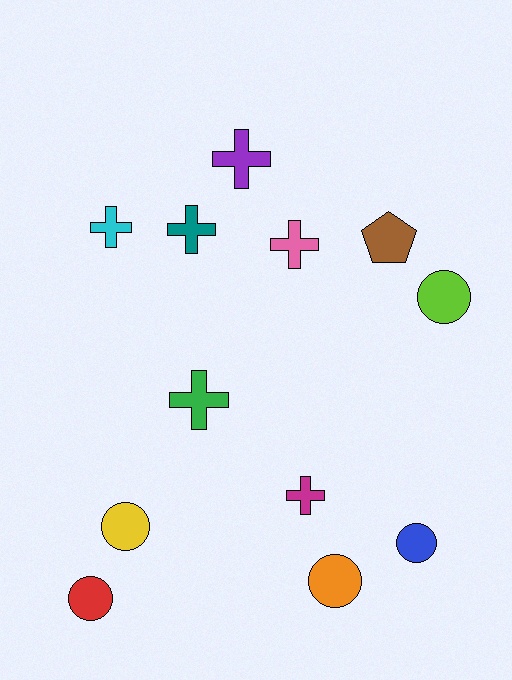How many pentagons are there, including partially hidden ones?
There is 1 pentagon.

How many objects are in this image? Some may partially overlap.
There are 12 objects.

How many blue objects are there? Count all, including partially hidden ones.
There is 1 blue object.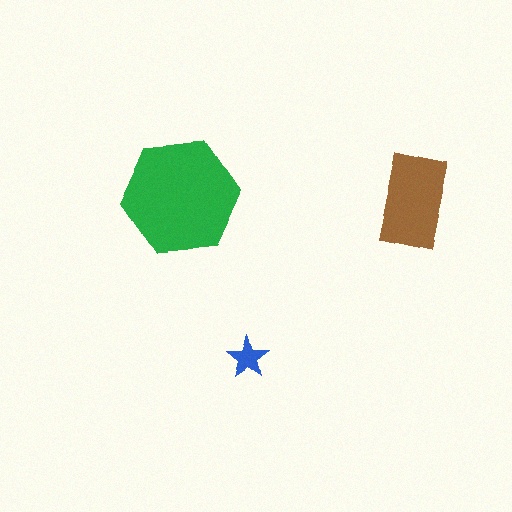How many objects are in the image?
There are 3 objects in the image.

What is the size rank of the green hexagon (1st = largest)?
1st.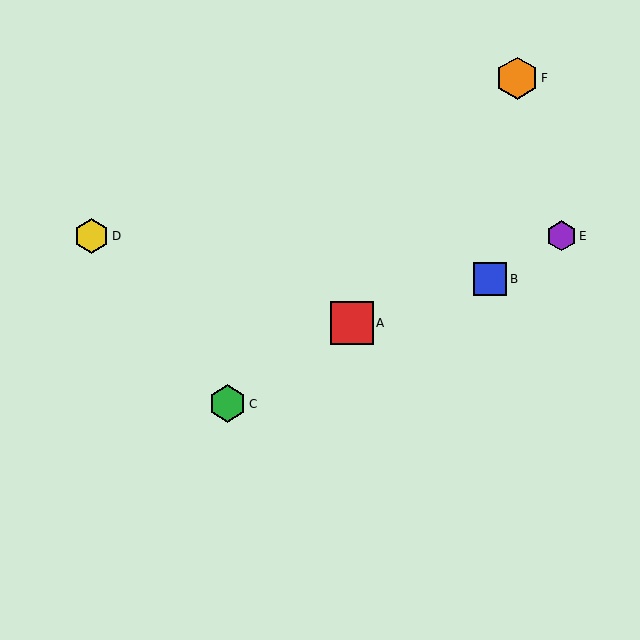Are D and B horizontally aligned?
No, D is at y≈236 and B is at y≈279.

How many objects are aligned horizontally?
2 objects (D, E) are aligned horizontally.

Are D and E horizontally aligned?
Yes, both are at y≈236.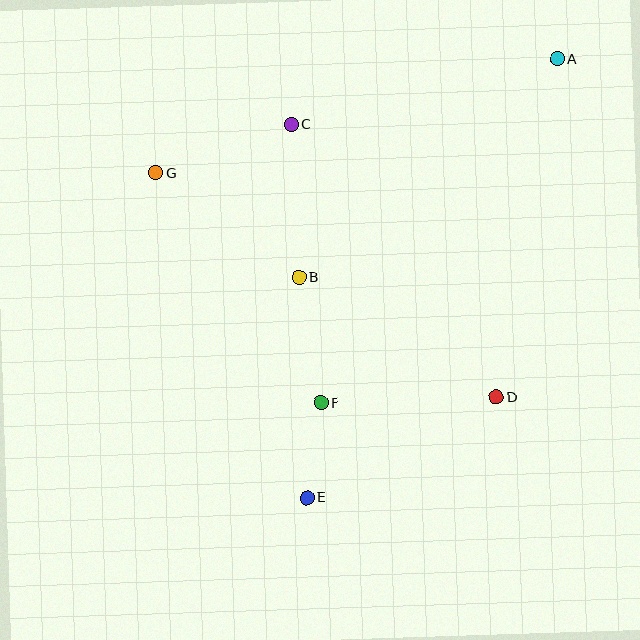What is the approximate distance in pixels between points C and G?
The distance between C and G is approximately 144 pixels.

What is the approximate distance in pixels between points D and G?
The distance between D and G is approximately 408 pixels.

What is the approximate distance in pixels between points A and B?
The distance between A and B is approximately 338 pixels.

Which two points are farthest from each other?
Points A and E are farthest from each other.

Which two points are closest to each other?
Points E and F are closest to each other.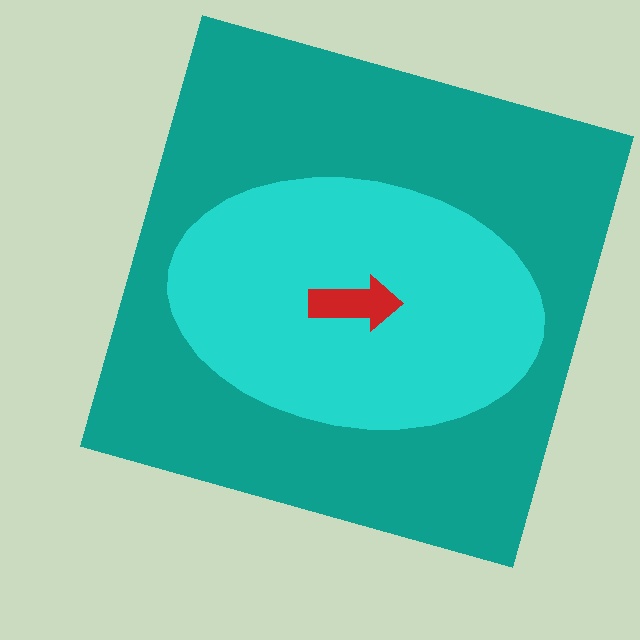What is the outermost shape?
The teal square.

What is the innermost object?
The red arrow.